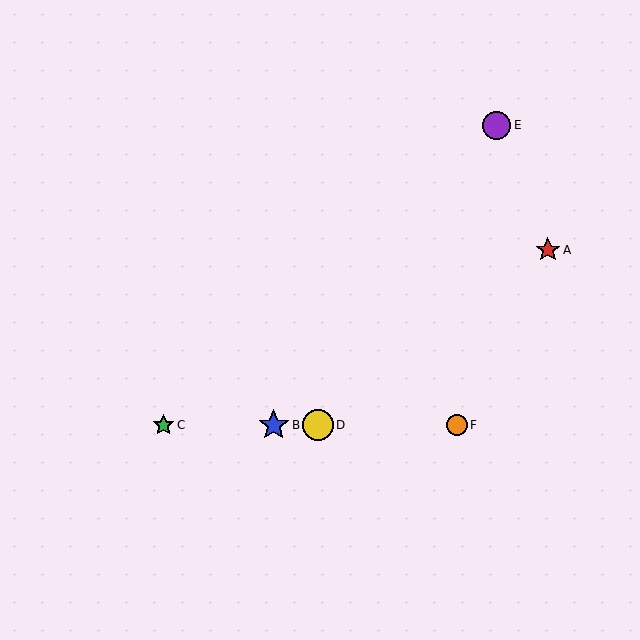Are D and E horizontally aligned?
No, D is at y≈425 and E is at y≈125.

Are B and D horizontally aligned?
Yes, both are at y≈425.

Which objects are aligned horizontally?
Objects B, C, D, F are aligned horizontally.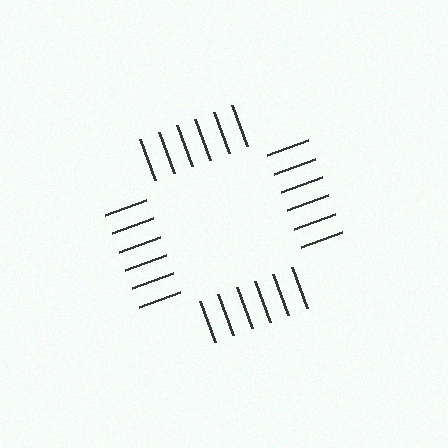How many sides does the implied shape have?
4 sides — the line-ends trace a square.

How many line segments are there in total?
24 — 6 along each of the 4 edges.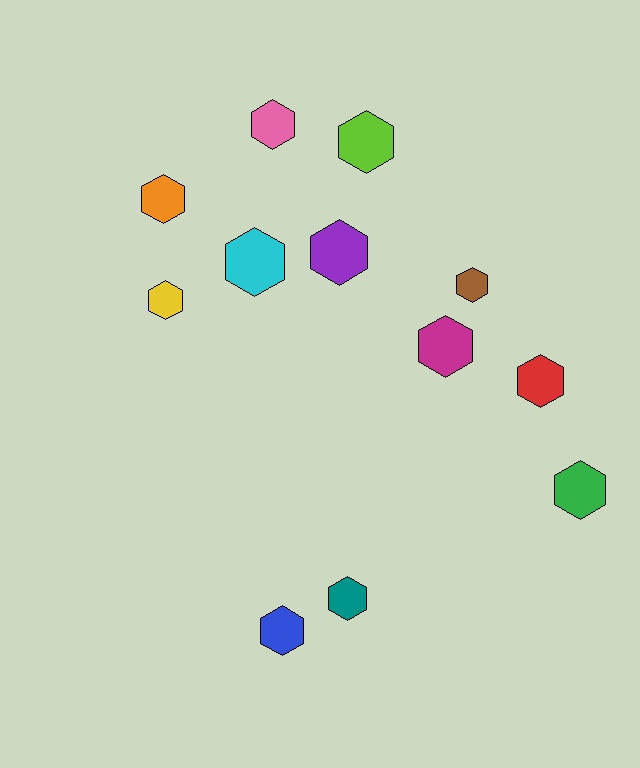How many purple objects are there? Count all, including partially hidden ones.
There is 1 purple object.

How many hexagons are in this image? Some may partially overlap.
There are 12 hexagons.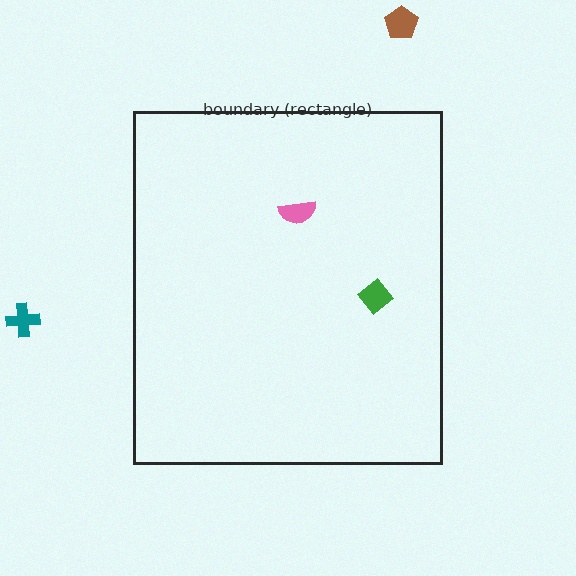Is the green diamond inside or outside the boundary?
Inside.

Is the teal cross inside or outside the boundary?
Outside.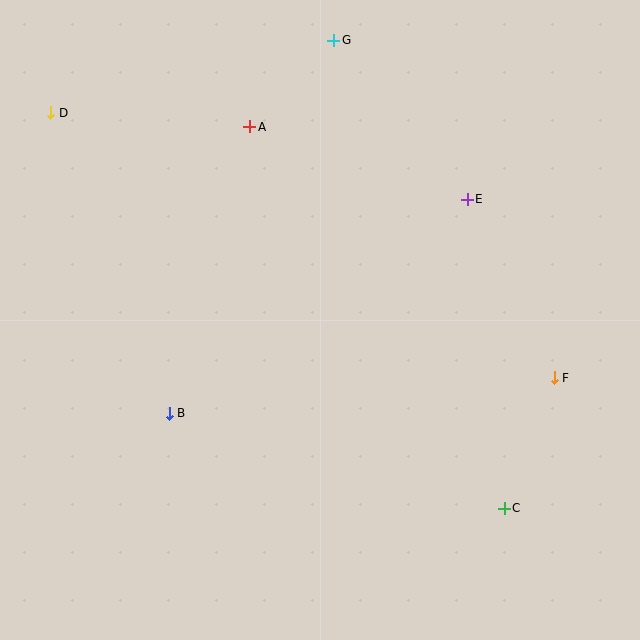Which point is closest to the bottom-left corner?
Point B is closest to the bottom-left corner.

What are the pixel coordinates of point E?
Point E is at (467, 199).